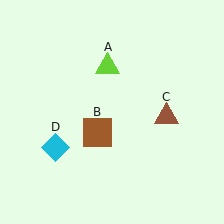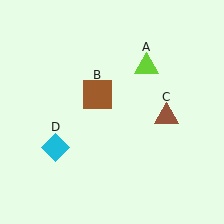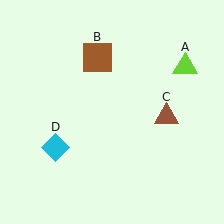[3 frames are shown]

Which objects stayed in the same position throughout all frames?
Brown triangle (object C) and cyan diamond (object D) remained stationary.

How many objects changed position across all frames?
2 objects changed position: lime triangle (object A), brown square (object B).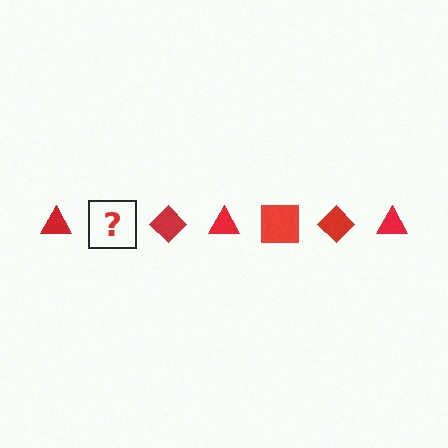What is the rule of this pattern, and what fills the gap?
The rule is that the pattern cycles through triangle, square, diamond shapes in red. The gap should be filled with a red square.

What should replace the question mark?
The question mark should be replaced with a red square.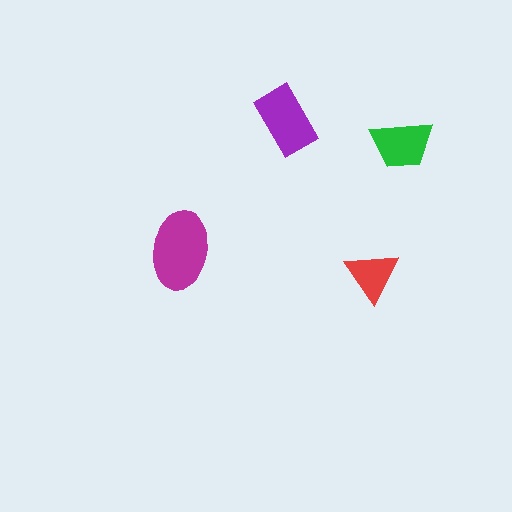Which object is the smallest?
The red triangle.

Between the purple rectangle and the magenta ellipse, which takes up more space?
The magenta ellipse.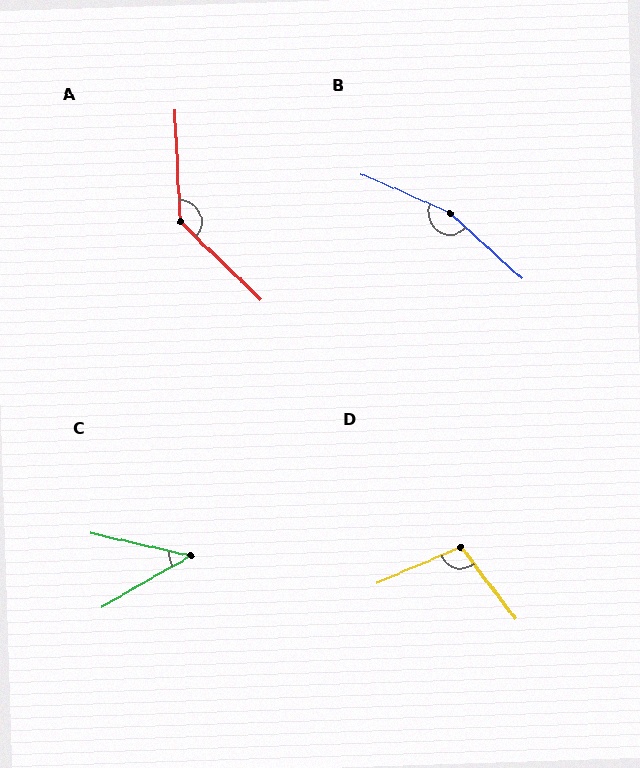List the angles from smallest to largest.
C (43°), D (104°), A (136°), B (161°).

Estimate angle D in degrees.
Approximately 104 degrees.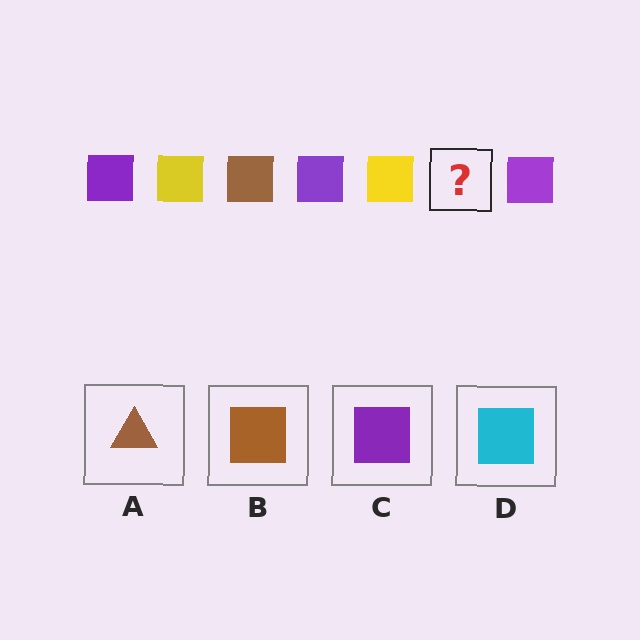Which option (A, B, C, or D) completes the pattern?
B.